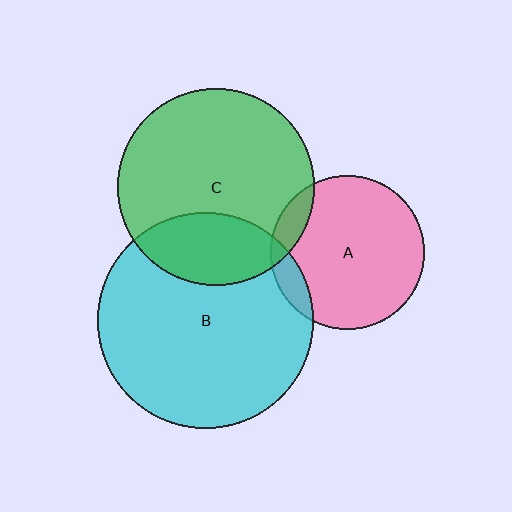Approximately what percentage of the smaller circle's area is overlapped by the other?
Approximately 10%.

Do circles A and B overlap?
Yes.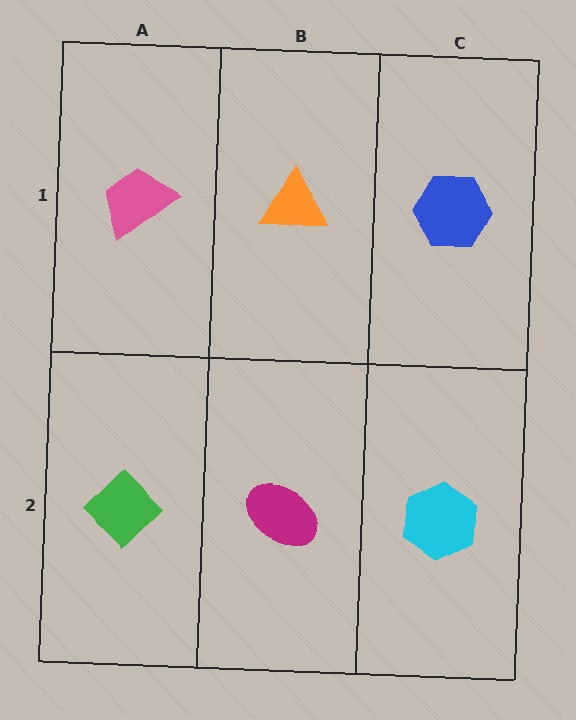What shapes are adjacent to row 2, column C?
A blue hexagon (row 1, column C), a magenta ellipse (row 2, column B).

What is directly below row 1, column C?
A cyan hexagon.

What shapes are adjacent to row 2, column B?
An orange triangle (row 1, column B), a green diamond (row 2, column A), a cyan hexagon (row 2, column C).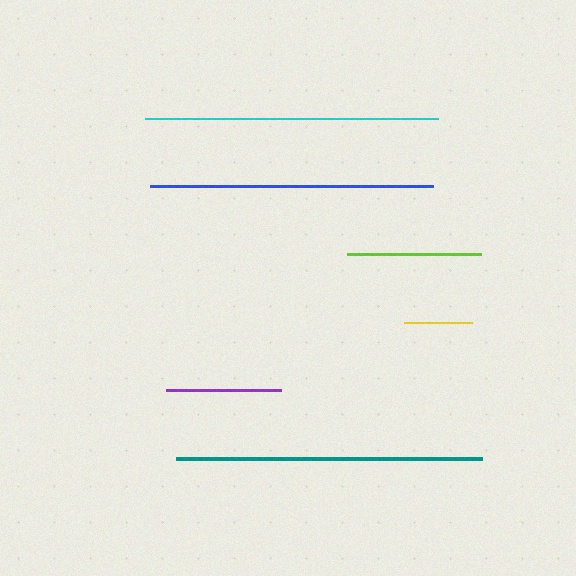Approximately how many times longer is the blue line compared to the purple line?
The blue line is approximately 2.5 times the length of the purple line.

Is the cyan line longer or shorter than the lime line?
The cyan line is longer than the lime line.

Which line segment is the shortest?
The yellow line is the shortest at approximately 67 pixels.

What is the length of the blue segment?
The blue segment is approximately 283 pixels long.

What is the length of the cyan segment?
The cyan segment is approximately 293 pixels long.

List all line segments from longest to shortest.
From longest to shortest: teal, cyan, blue, lime, purple, yellow.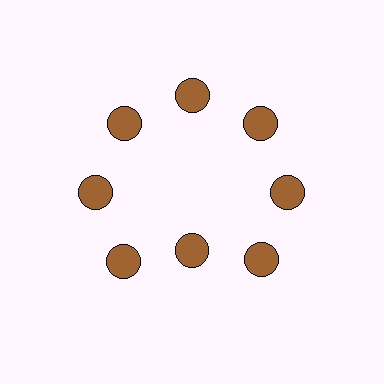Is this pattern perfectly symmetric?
No. The 8 brown circles are arranged in a ring, but one element near the 6 o'clock position is pulled inward toward the center, breaking the 8-fold rotational symmetry.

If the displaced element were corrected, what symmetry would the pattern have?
It would have 8-fold rotational symmetry — the pattern would map onto itself every 45 degrees.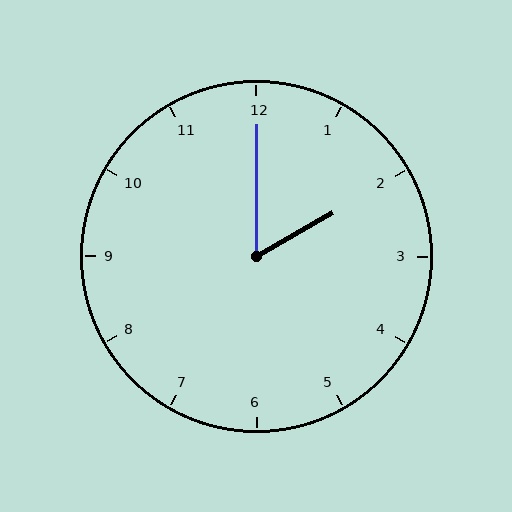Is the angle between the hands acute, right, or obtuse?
It is acute.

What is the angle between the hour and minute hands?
Approximately 60 degrees.